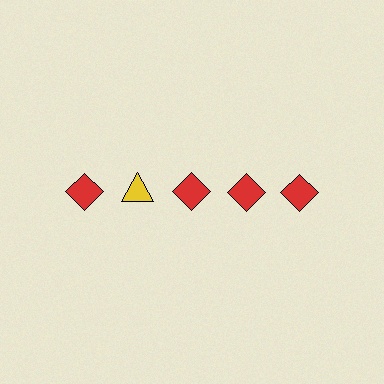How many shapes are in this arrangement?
There are 5 shapes arranged in a grid pattern.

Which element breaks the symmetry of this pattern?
The yellow triangle in the top row, second from left column breaks the symmetry. All other shapes are red diamonds.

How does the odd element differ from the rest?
It differs in both color (yellow instead of red) and shape (triangle instead of diamond).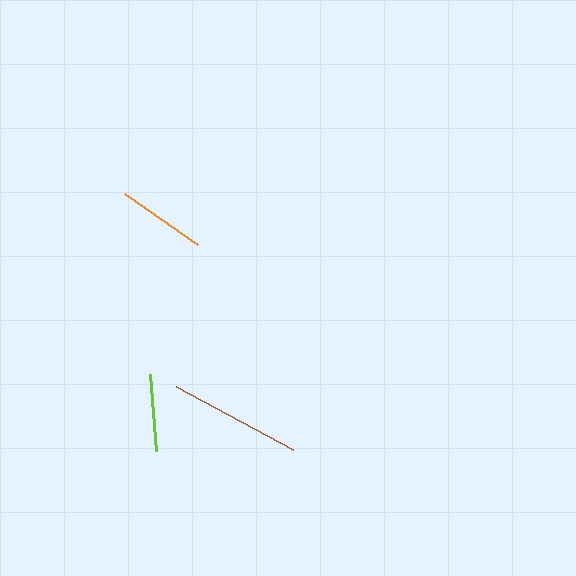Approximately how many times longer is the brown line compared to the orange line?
The brown line is approximately 1.5 times the length of the orange line.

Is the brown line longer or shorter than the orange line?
The brown line is longer than the orange line.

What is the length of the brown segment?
The brown segment is approximately 133 pixels long.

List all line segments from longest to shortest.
From longest to shortest: brown, orange, lime.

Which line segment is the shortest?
The lime line is the shortest at approximately 77 pixels.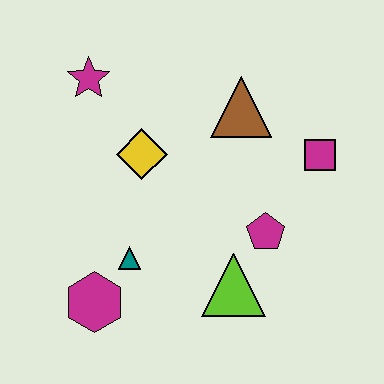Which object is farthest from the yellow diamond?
The magenta square is farthest from the yellow diamond.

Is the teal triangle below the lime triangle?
No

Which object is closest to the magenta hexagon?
The teal triangle is closest to the magenta hexagon.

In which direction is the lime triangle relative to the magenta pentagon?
The lime triangle is below the magenta pentagon.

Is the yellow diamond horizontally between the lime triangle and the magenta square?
No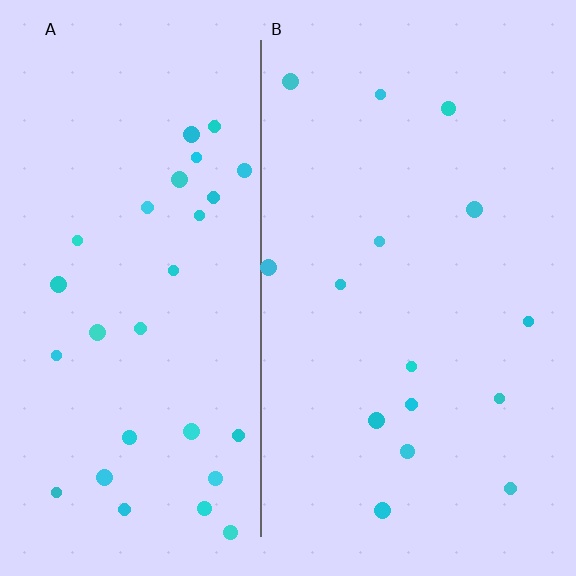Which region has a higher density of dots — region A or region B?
A (the left).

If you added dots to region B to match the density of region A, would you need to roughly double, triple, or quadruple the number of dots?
Approximately double.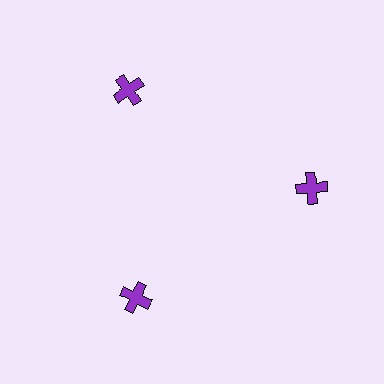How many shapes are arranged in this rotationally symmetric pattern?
There are 3 shapes, arranged in 3 groups of 1.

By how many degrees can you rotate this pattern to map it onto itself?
The pattern maps onto itself every 120 degrees of rotation.